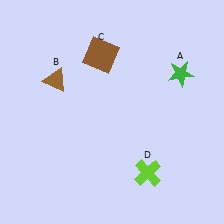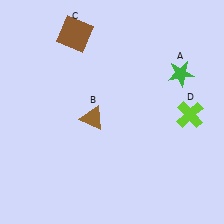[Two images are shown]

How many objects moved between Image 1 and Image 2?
3 objects moved between the two images.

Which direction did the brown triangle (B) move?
The brown triangle (B) moved down.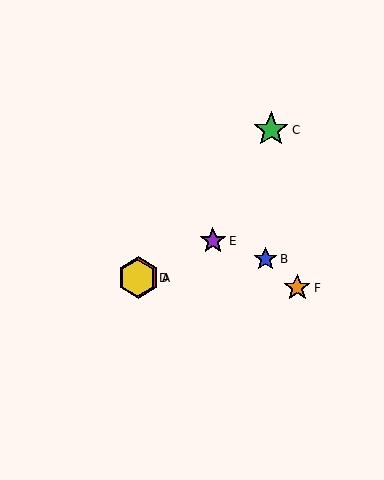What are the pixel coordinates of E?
Object E is at (213, 241).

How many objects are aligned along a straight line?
3 objects (A, C, D) are aligned along a straight line.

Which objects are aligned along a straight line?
Objects A, C, D are aligned along a straight line.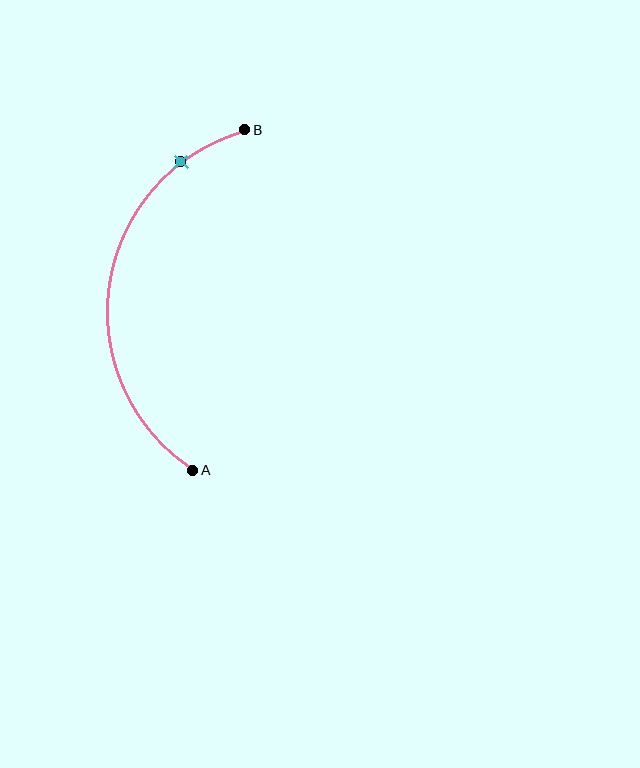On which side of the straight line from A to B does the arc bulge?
The arc bulges to the left of the straight line connecting A and B.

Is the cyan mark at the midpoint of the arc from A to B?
No. The cyan mark lies on the arc but is closer to endpoint B. The arc midpoint would be at the point on the curve equidistant along the arc from both A and B.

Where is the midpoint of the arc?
The arc midpoint is the point on the curve farthest from the straight line joining A and B. It sits to the left of that line.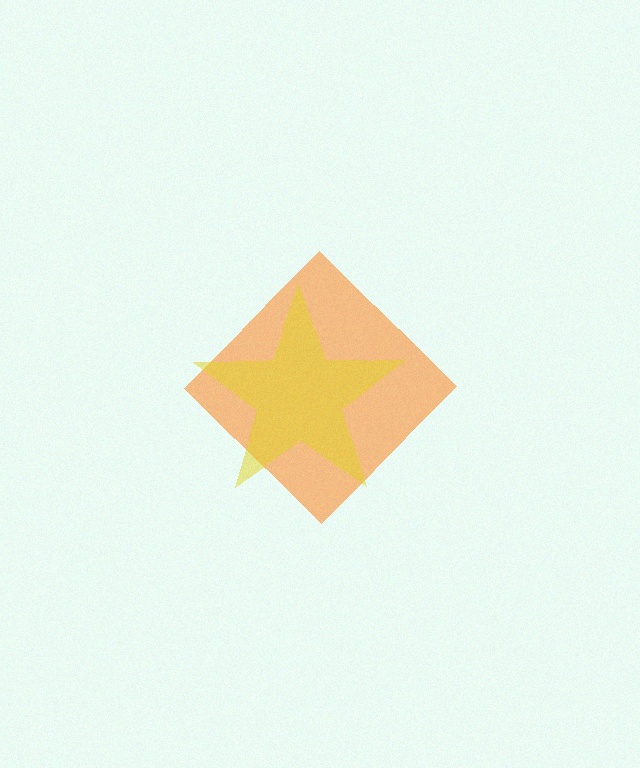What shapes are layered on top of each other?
The layered shapes are: an orange diamond, a yellow star.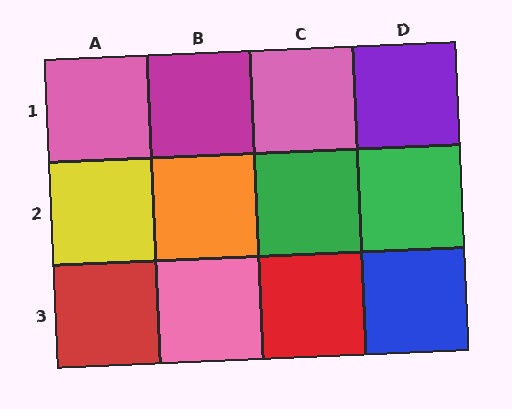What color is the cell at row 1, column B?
Magenta.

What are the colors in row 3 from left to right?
Red, pink, red, blue.